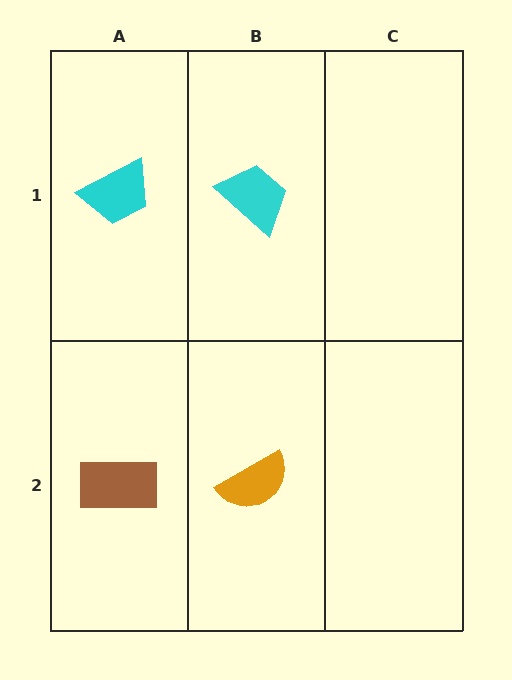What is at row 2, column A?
A brown rectangle.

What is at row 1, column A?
A cyan trapezoid.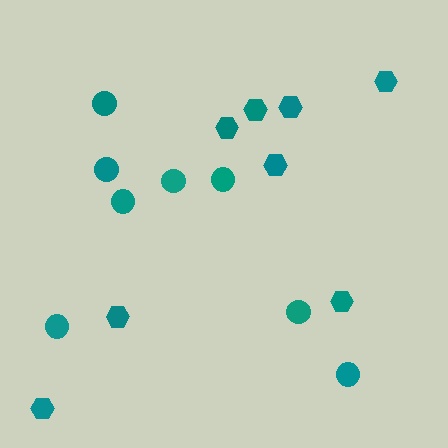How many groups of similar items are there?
There are 2 groups: one group of hexagons (8) and one group of circles (8).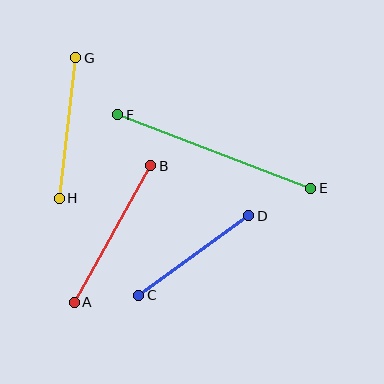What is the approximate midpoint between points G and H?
The midpoint is at approximately (68, 128) pixels.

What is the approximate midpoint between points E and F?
The midpoint is at approximately (214, 151) pixels.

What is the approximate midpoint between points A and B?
The midpoint is at approximately (113, 234) pixels.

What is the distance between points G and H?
The distance is approximately 142 pixels.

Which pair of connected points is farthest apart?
Points E and F are farthest apart.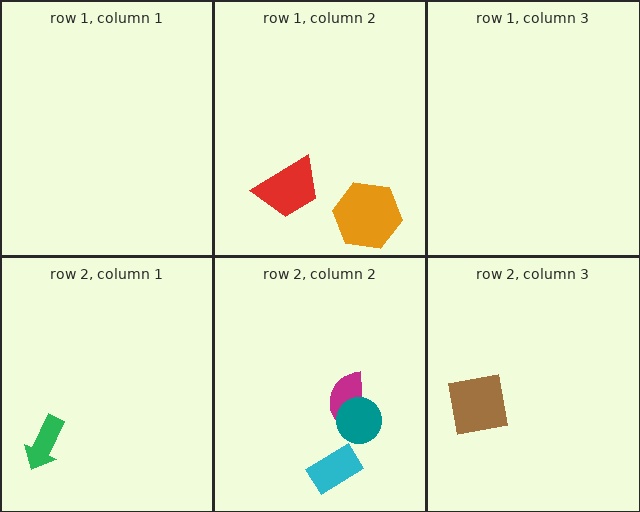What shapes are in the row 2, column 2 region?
The cyan rectangle, the magenta semicircle, the teal circle.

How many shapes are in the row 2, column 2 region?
3.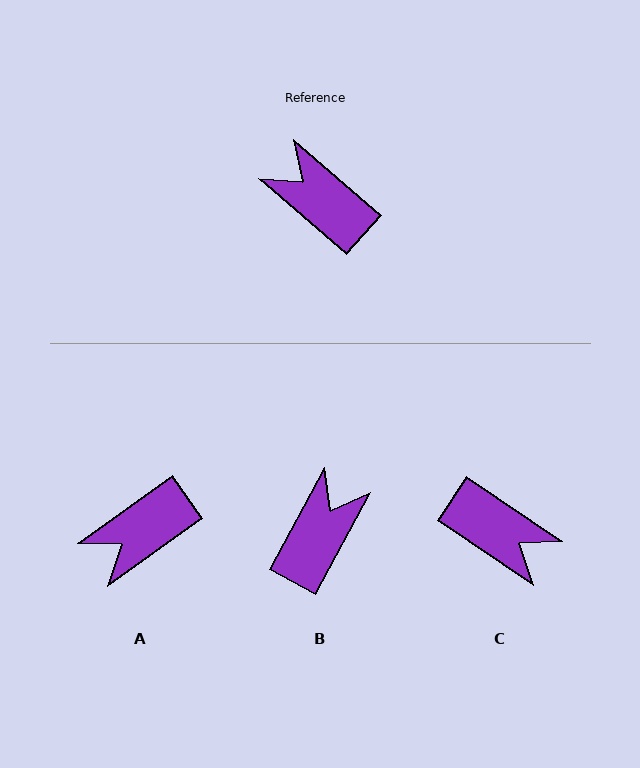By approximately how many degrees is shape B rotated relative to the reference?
Approximately 77 degrees clockwise.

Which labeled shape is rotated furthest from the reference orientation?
C, about 173 degrees away.